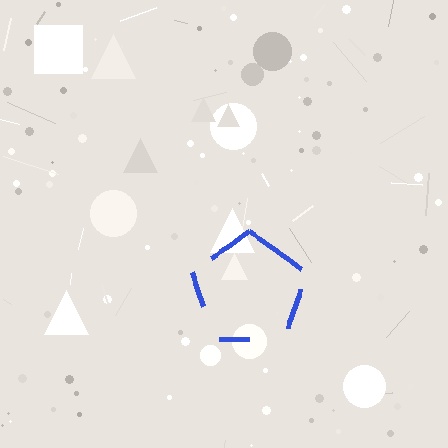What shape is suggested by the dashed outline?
The dashed outline suggests a pentagon.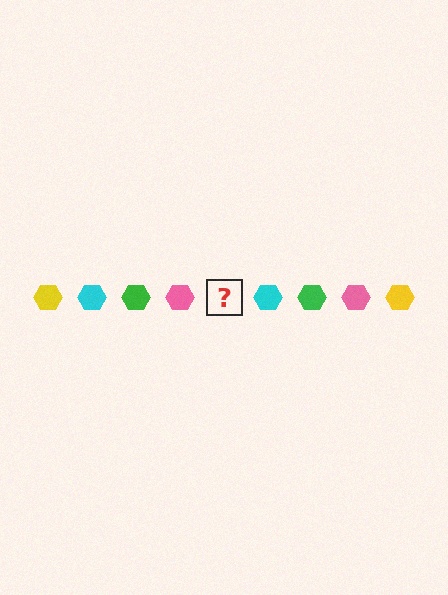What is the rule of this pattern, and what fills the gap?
The rule is that the pattern cycles through yellow, cyan, green, pink hexagons. The gap should be filled with a yellow hexagon.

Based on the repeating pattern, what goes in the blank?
The blank should be a yellow hexagon.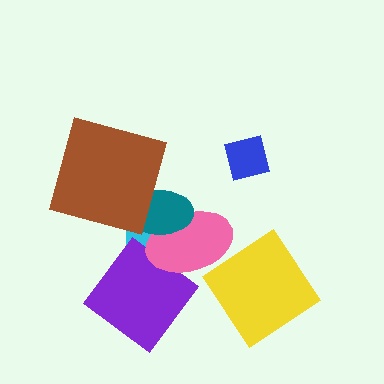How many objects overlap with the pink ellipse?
3 objects overlap with the pink ellipse.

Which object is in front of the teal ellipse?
The brown square is in front of the teal ellipse.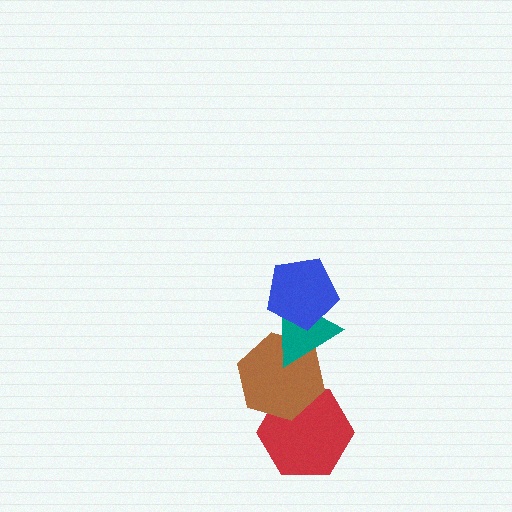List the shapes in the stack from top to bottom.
From top to bottom: the blue pentagon, the teal triangle, the brown hexagon, the red hexagon.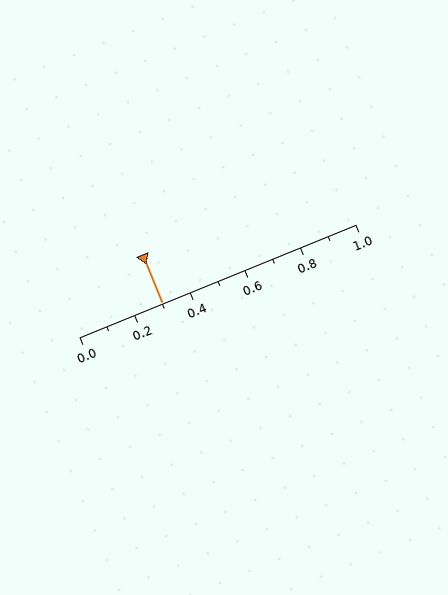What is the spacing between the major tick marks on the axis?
The major ticks are spaced 0.2 apart.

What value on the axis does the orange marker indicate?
The marker indicates approximately 0.3.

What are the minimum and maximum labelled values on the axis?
The axis runs from 0.0 to 1.0.